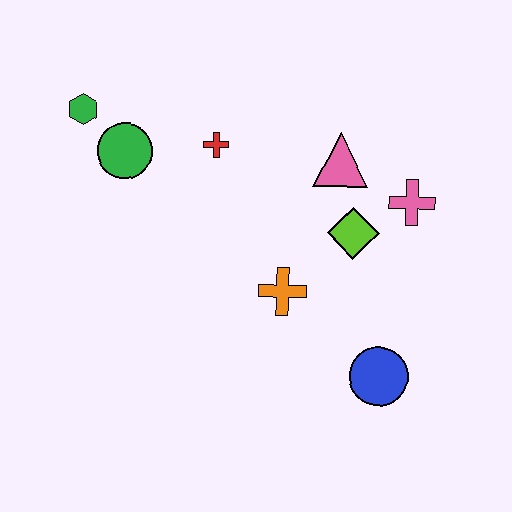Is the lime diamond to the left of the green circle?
No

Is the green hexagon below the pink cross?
No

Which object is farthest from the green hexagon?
The blue circle is farthest from the green hexagon.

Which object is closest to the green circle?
The green hexagon is closest to the green circle.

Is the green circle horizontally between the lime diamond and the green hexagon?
Yes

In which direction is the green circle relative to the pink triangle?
The green circle is to the left of the pink triangle.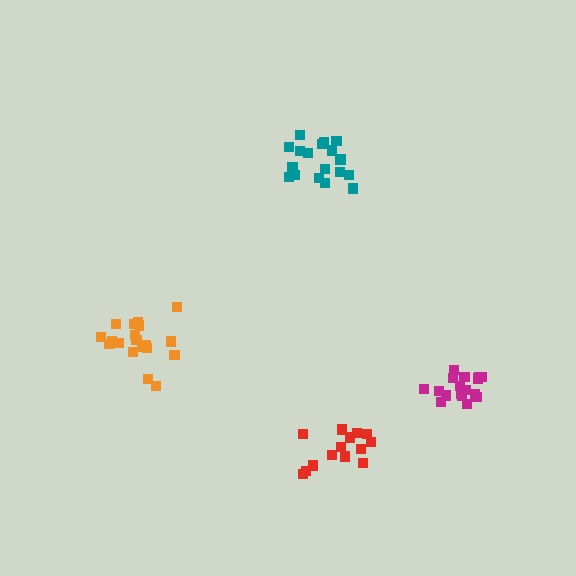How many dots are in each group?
Group 1: 19 dots, Group 2: 18 dots, Group 3: 19 dots, Group 4: 14 dots (70 total).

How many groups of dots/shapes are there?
There are 4 groups.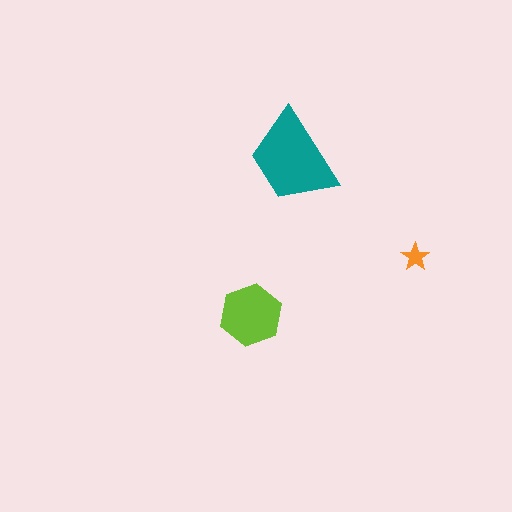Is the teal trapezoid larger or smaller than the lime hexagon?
Larger.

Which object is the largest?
The teal trapezoid.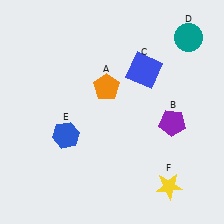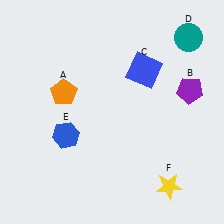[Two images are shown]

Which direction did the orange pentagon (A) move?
The orange pentagon (A) moved left.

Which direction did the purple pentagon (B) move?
The purple pentagon (B) moved up.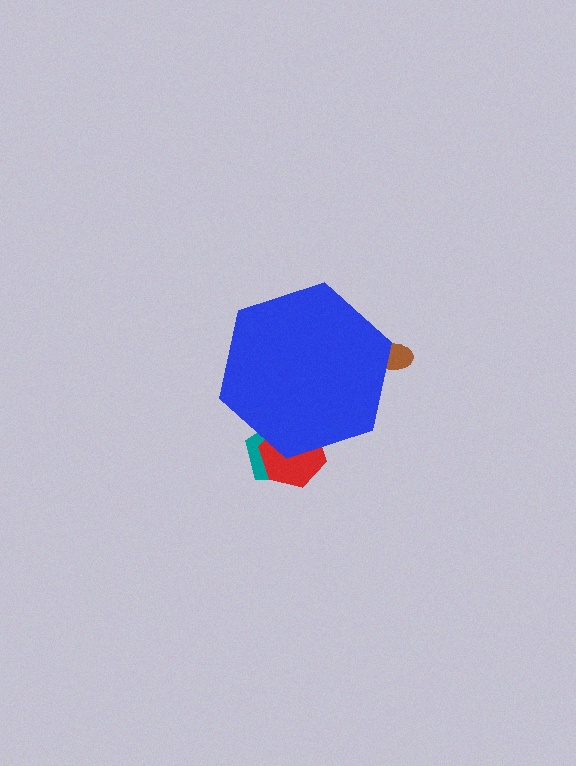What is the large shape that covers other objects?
A blue hexagon.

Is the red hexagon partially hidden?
Yes, the red hexagon is partially hidden behind the blue hexagon.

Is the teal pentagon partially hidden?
Yes, the teal pentagon is partially hidden behind the blue hexagon.